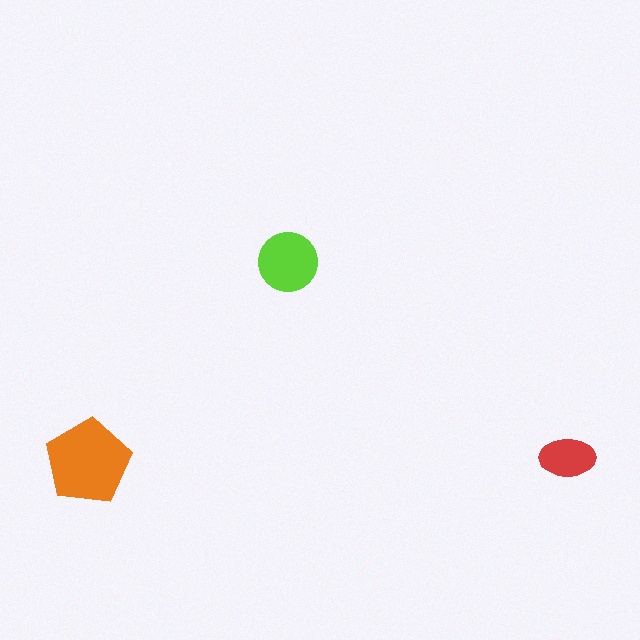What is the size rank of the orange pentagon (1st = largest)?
1st.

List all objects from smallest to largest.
The red ellipse, the lime circle, the orange pentagon.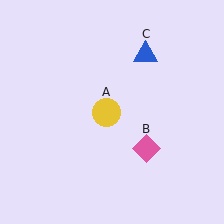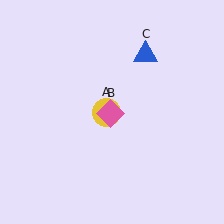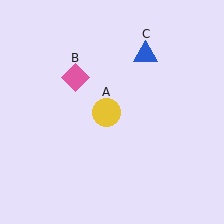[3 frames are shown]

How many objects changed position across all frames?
1 object changed position: pink diamond (object B).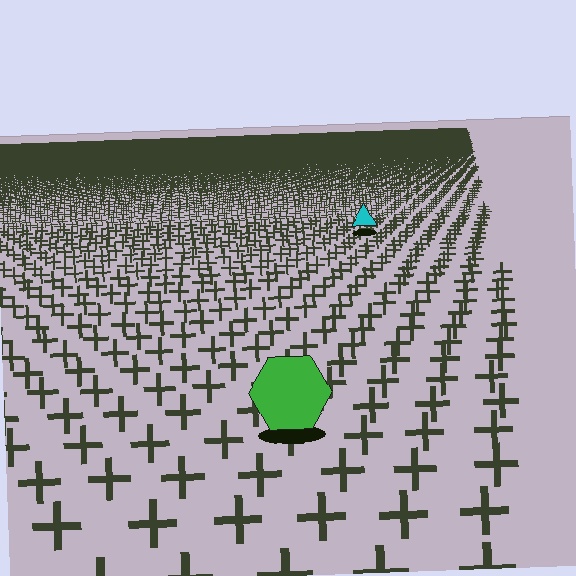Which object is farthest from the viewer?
The cyan triangle is farthest from the viewer. It appears smaller and the ground texture around it is denser.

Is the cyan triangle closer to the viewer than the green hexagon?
No. The green hexagon is closer — you can tell from the texture gradient: the ground texture is coarser near it.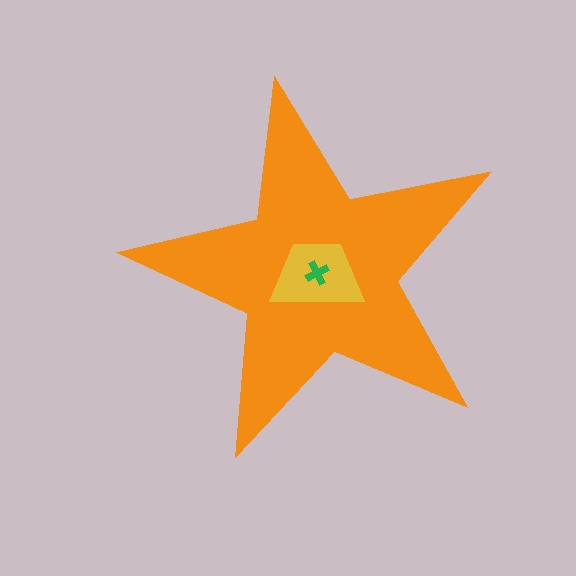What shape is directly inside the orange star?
The yellow trapezoid.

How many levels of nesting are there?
3.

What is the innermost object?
The green cross.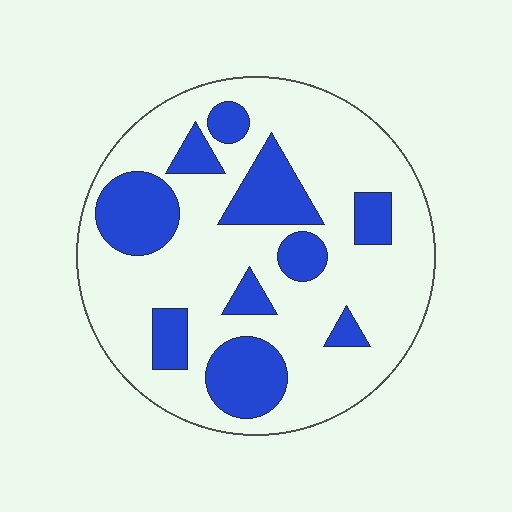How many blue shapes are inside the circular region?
10.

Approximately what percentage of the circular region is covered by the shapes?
Approximately 25%.